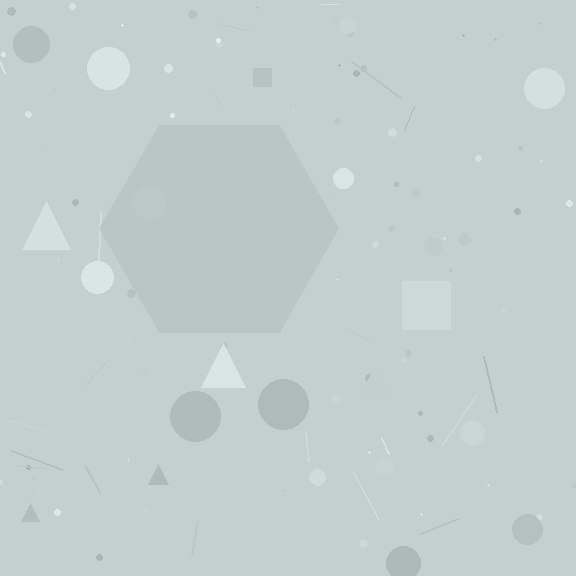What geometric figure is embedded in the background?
A hexagon is embedded in the background.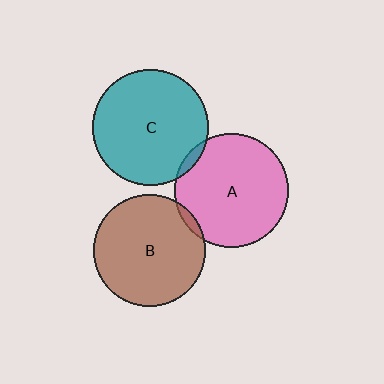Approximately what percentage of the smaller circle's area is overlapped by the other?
Approximately 5%.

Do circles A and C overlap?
Yes.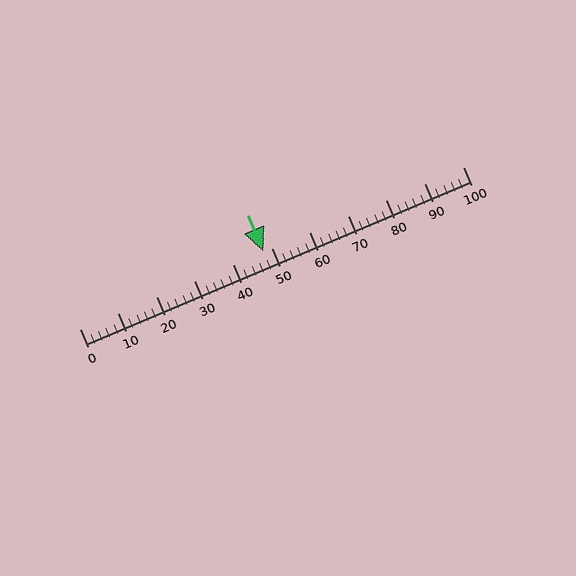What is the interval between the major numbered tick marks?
The major tick marks are spaced 10 units apart.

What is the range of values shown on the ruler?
The ruler shows values from 0 to 100.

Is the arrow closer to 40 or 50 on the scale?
The arrow is closer to 50.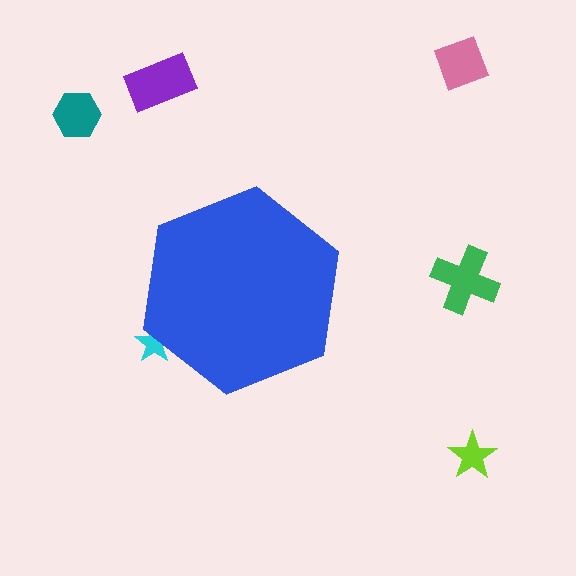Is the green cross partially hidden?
No, the green cross is fully visible.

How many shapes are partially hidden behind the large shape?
1 shape is partially hidden.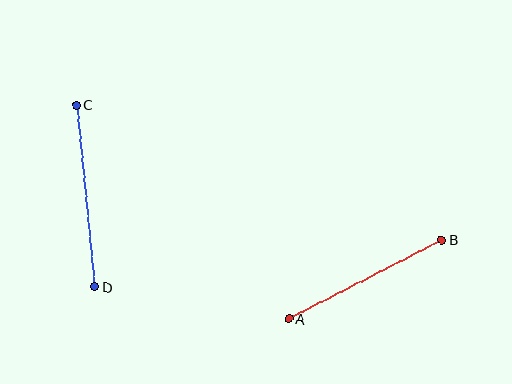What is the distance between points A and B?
The distance is approximately 171 pixels.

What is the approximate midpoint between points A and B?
The midpoint is at approximately (365, 279) pixels.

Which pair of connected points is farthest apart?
Points C and D are farthest apart.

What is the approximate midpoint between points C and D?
The midpoint is at approximately (86, 196) pixels.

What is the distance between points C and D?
The distance is approximately 182 pixels.